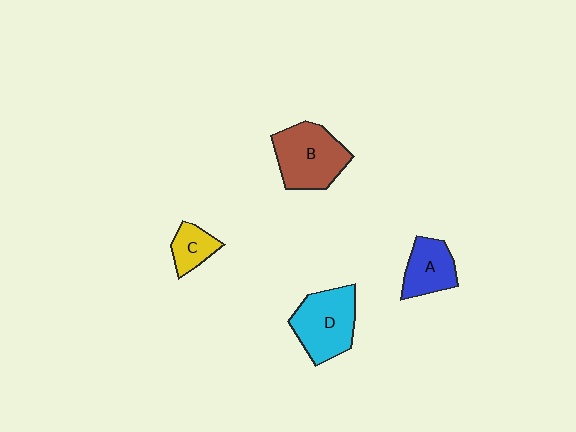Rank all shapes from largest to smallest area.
From largest to smallest: B (brown), D (cyan), A (blue), C (yellow).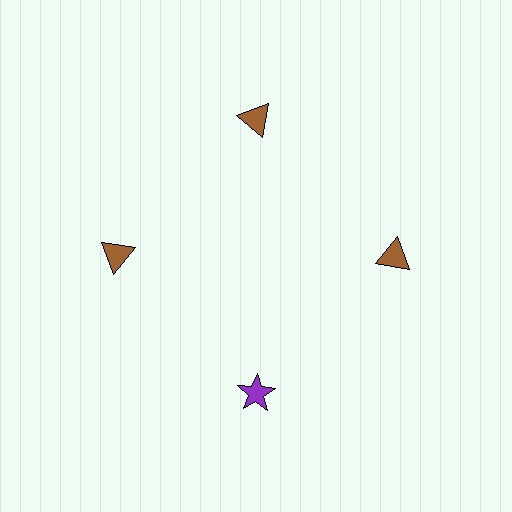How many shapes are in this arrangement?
There are 4 shapes arranged in a ring pattern.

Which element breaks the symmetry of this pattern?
The purple star at roughly the 6 o'clock position breaks the symmetry. All other shapes are brown triangles.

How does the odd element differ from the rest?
It differs in both color (purple instead of brown) and shape (star instead of triangle).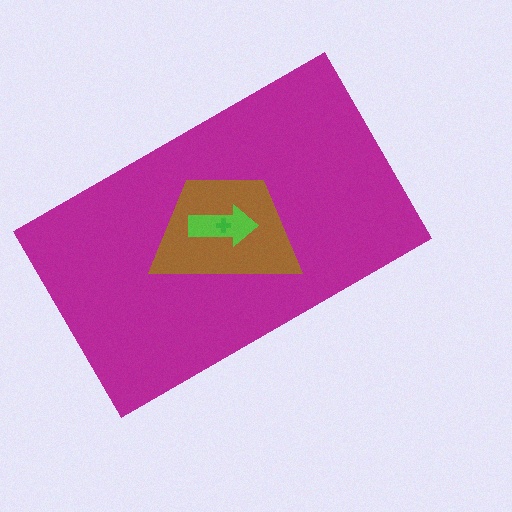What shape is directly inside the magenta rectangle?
The brown trapezoid.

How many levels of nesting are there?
4.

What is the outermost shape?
The magenta rectangle.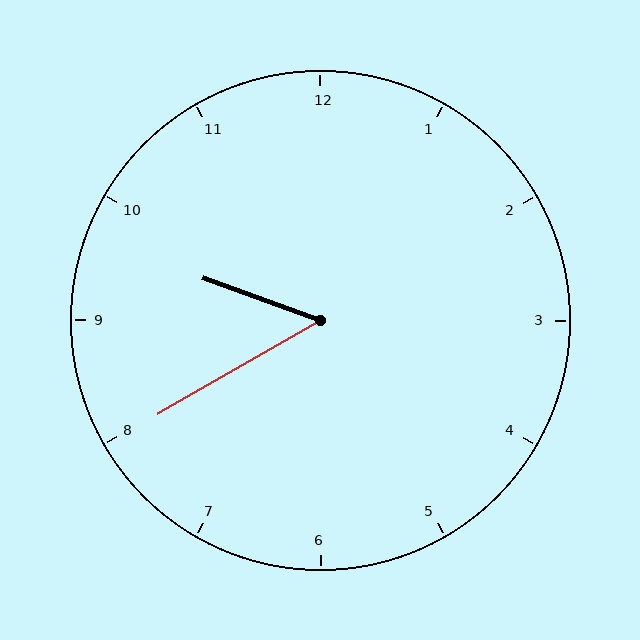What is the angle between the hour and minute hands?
Approximately 50 degrees.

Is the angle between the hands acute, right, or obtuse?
It is acute.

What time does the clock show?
9:40.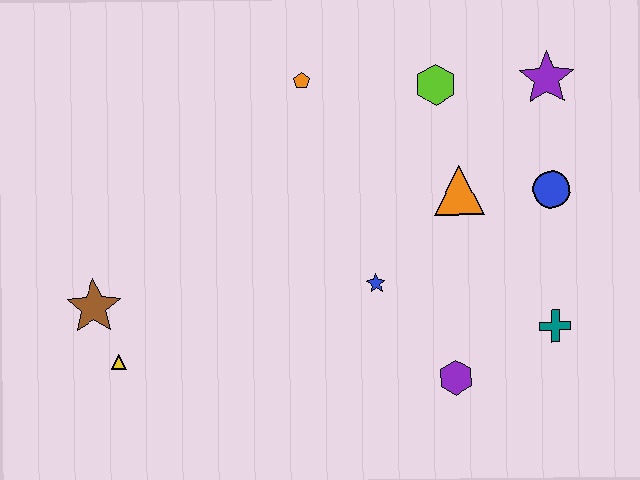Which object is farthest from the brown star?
The purple star is farthest from the brown star.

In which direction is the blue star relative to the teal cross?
The blue star is to the left of the teal cross.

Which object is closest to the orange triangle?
The blue circle is closest to the orange triangle.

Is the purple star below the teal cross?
No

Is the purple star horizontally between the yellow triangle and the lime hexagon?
No